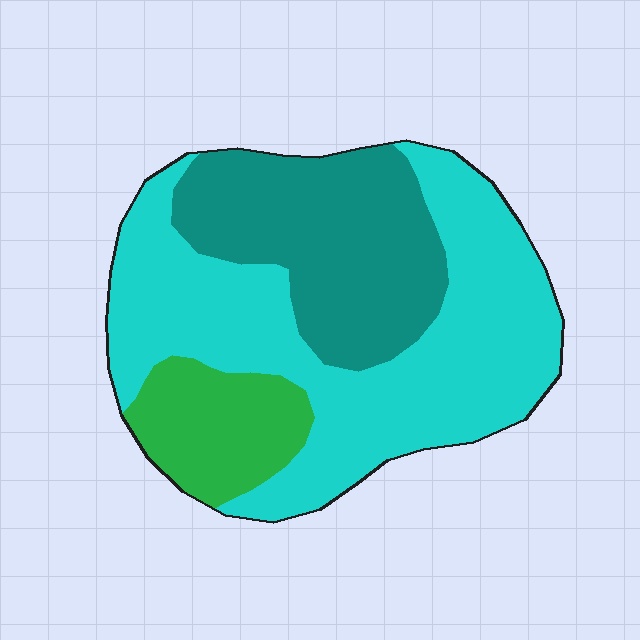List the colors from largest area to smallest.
From largest to smallest: cyan, teal, green.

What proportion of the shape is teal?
Teal takes up about one third (1/3) of the shape.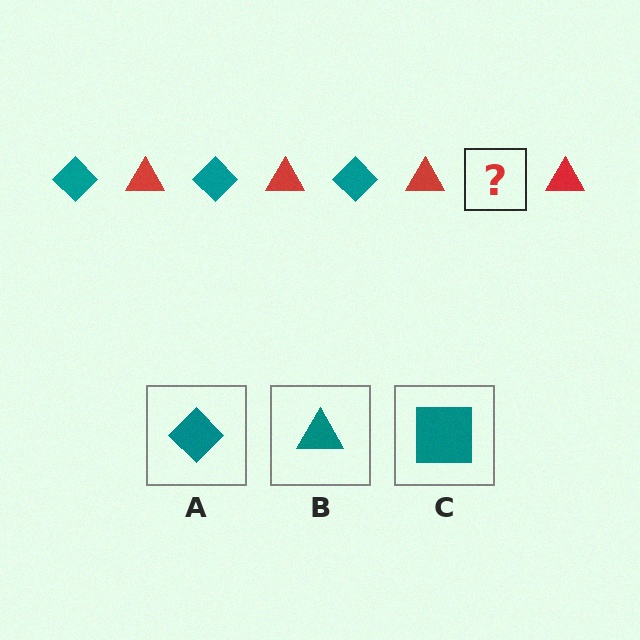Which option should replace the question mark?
Option A.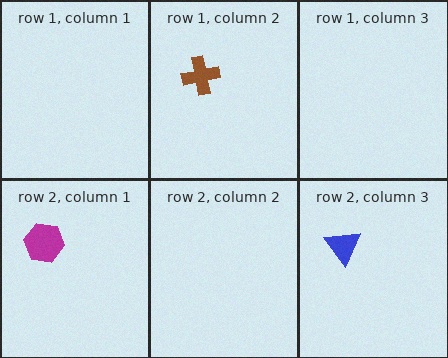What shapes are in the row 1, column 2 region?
The brown cross.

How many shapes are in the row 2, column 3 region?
1.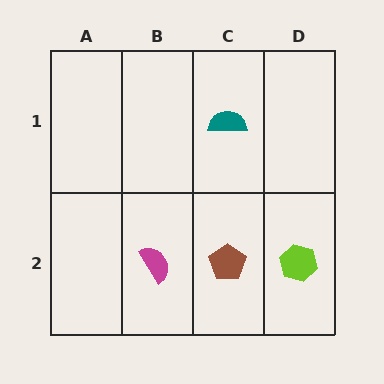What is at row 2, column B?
A magenta semicircle.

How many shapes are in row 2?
3 shapes.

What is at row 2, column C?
A brown pentagon.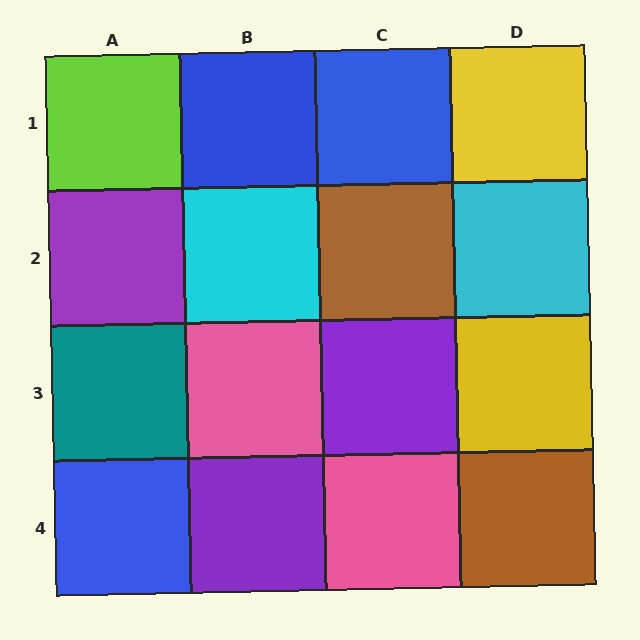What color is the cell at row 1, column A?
Lime.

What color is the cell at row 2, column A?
Purple.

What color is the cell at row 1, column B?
Blue.